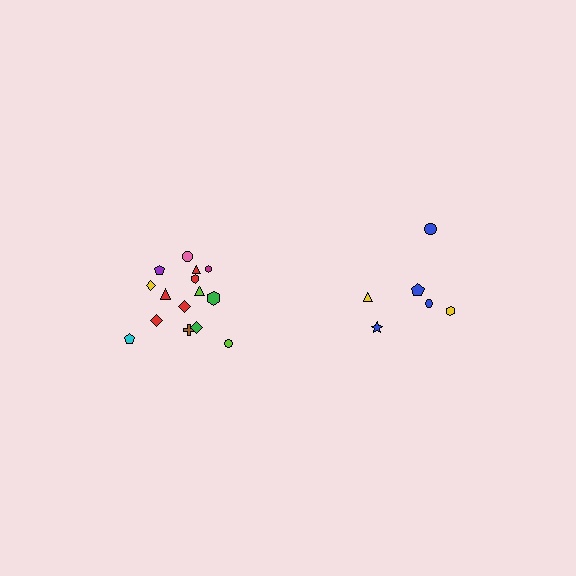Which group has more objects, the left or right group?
The left group.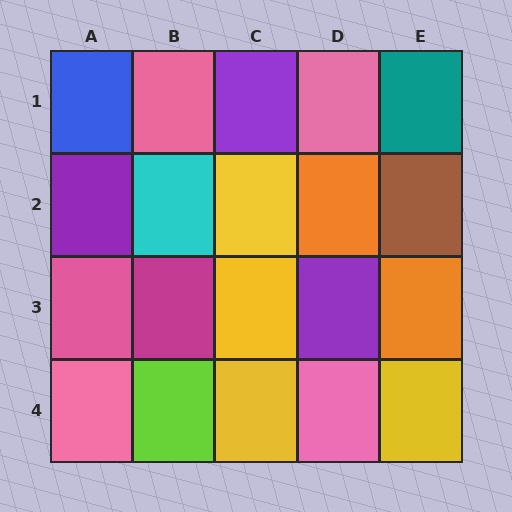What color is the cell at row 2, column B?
Cyan.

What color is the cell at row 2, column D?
Orange.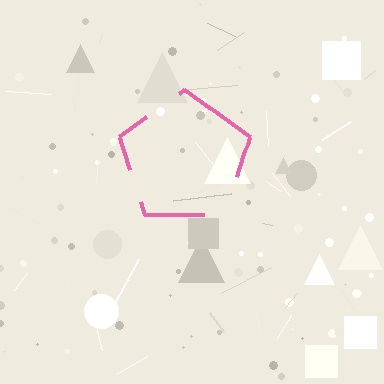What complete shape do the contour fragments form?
The contour fragments form a pentagon.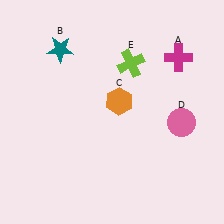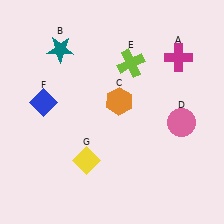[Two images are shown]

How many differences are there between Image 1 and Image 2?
There are 2 differences between the two images.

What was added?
A blue diamond (F), a yellow diamond (G) were added in Image 2.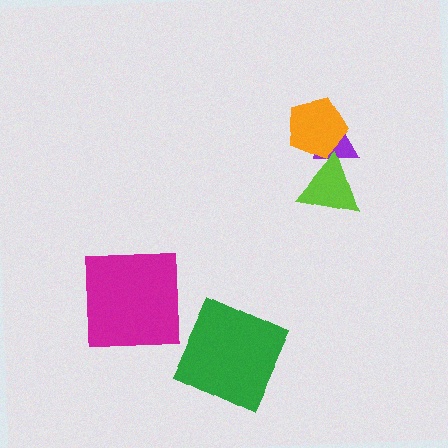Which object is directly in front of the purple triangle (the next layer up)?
The lime triangle is directly in front of the purple triangle.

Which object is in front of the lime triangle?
The orange pentagon is in front of the lime triangle.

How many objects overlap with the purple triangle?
2 objects overlap with the purple triangle.